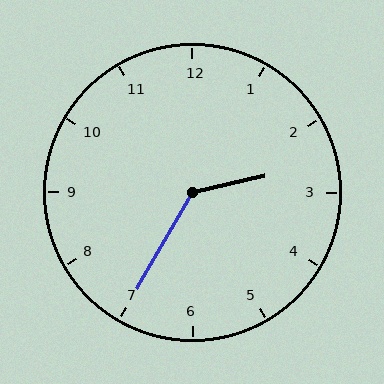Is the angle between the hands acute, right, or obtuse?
It is obtuse.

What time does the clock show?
2:35.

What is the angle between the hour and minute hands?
Approximately 132 degrees.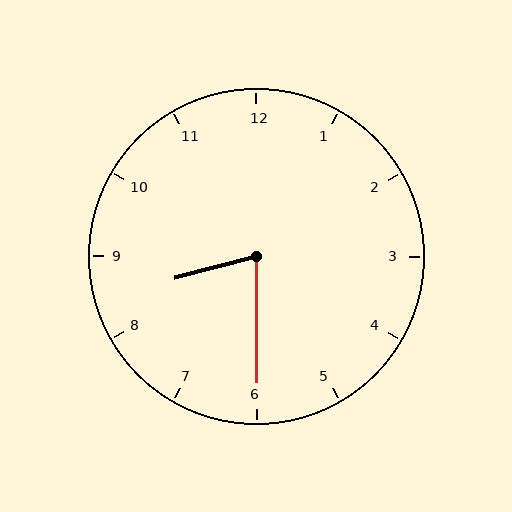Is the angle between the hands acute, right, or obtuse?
It is acute.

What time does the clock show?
8:30.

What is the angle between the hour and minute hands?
Approximately 75 degrees.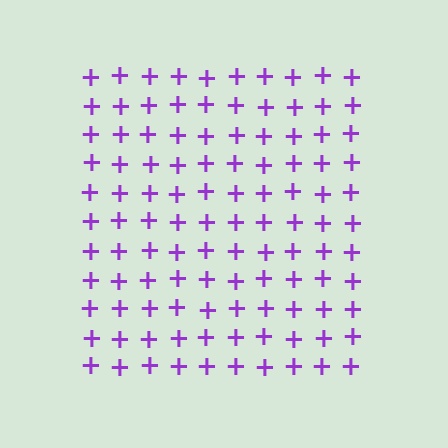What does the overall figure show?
The overall figure shows a square.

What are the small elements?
The small elements are plus signs.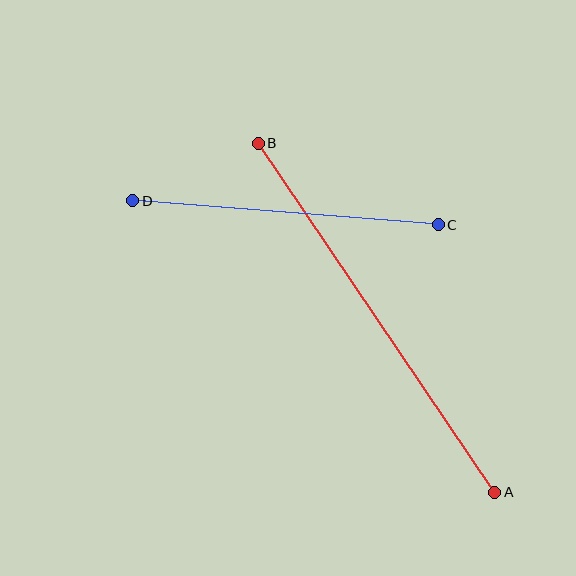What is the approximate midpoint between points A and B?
The midpoint is at approximately (376, 318) pixels.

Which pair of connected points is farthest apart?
Points A and B are farthest apart.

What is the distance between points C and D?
The distance is approximately 306 pixels.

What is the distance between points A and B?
The distance is approximately 422 pixels.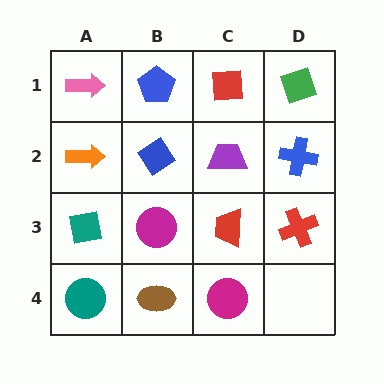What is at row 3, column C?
A red trapezoid.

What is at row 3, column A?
A teal square.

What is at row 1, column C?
A red square.